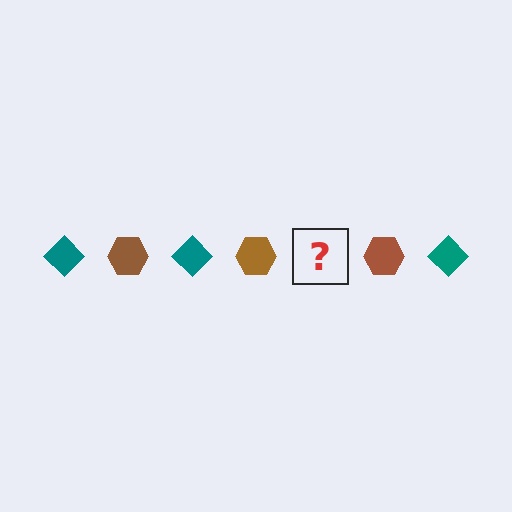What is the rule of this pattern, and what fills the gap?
The rule is that the pattern alternates between teal diamond and brown hexagon. The gap should be filled with a teal diamond.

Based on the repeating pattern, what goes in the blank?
The blank should be a teal diamond.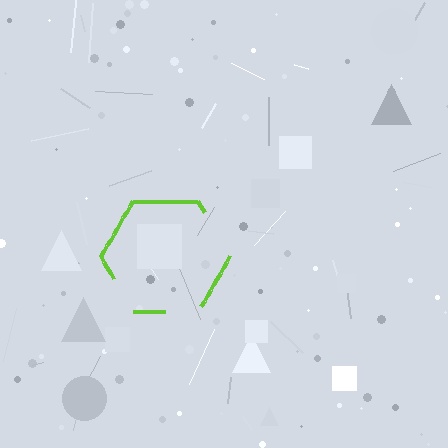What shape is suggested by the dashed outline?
The dashed outline suggests a hexagon.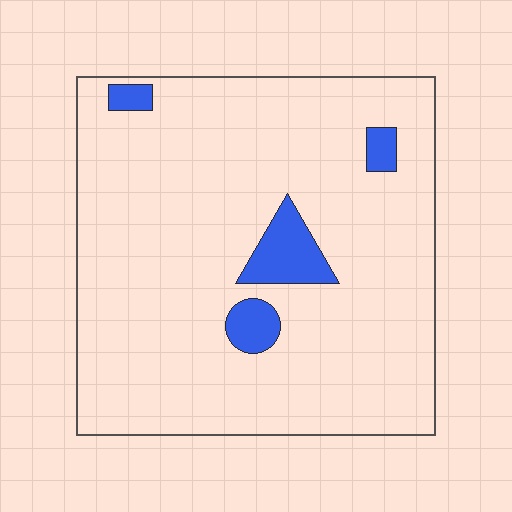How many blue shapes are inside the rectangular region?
4.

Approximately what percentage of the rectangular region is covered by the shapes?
Approximately 10%.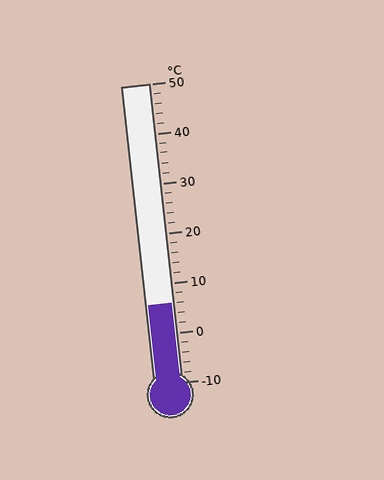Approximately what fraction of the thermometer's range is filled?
The thermometer is filled to approximately 25% of its range.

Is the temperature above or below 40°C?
The temperature is below 40°C.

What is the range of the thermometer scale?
The thermometer scale ranges from -10°C to 50°C.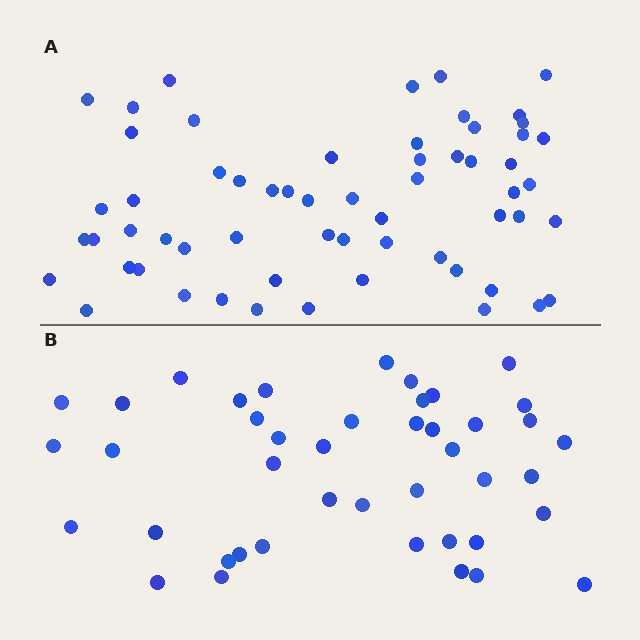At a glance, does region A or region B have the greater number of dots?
Region A (the top region) has more dots.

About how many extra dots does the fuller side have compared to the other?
Region A has approximately 15 more dots than region B.